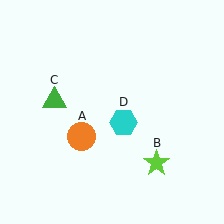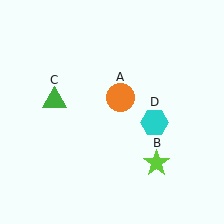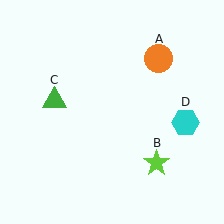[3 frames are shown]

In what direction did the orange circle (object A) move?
The orange circle (object A) moved up and to the right.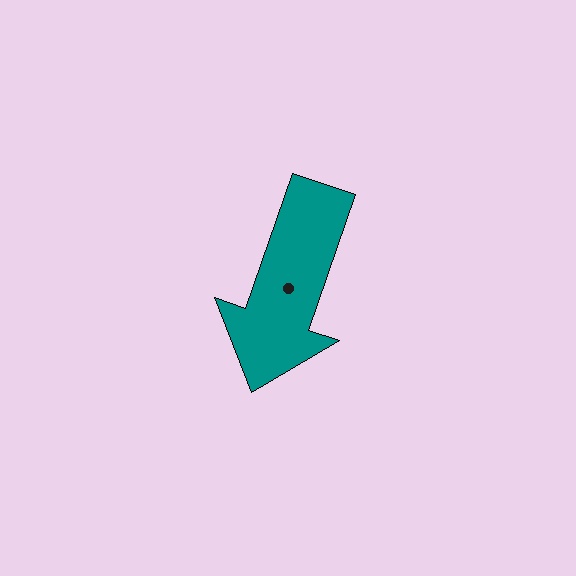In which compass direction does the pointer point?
South.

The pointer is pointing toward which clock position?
Roughly 7 o'clock.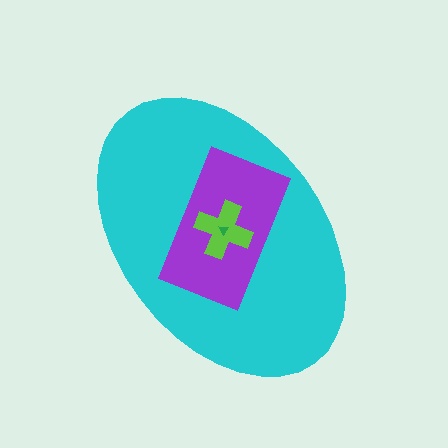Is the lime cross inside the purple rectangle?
Yes.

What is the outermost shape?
The cyan ellipse.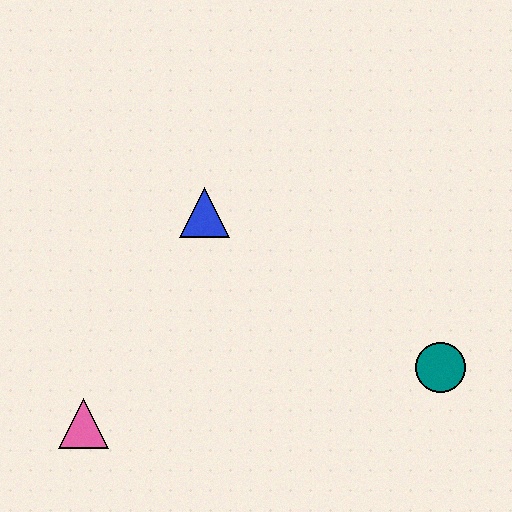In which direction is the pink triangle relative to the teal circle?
The pink triangle is to the left of the teal circle.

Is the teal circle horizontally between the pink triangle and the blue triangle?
No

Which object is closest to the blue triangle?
The pink triangle is closest to the blue triangle.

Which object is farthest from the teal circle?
The pink triangle is farthest from the teal circle.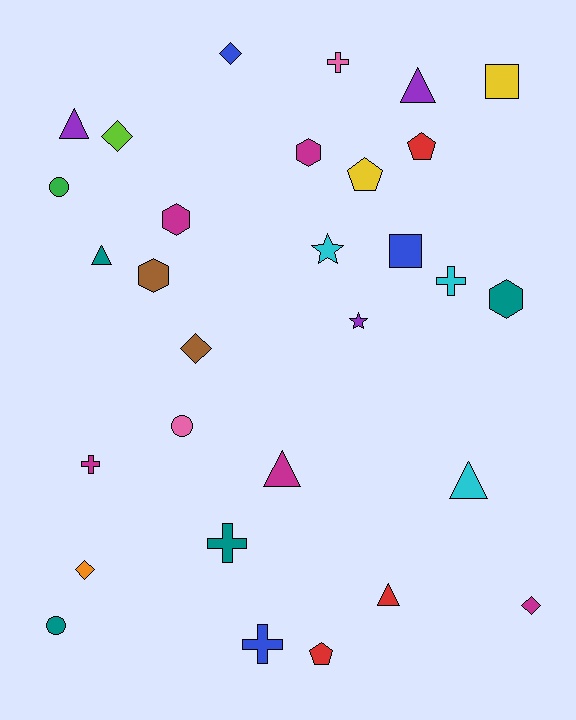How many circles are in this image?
There are 3 circles.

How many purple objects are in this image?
There are 3 purple objects.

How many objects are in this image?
There are 30 objects.